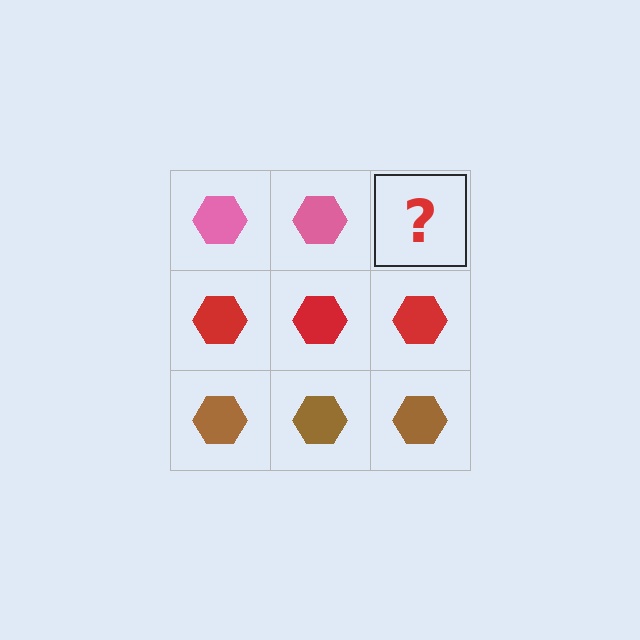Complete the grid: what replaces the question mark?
The question mark should be replaced with a pink hexagon.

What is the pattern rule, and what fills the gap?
The rule is that each row has a consistent color. The gap should be filled with a pink hexagon.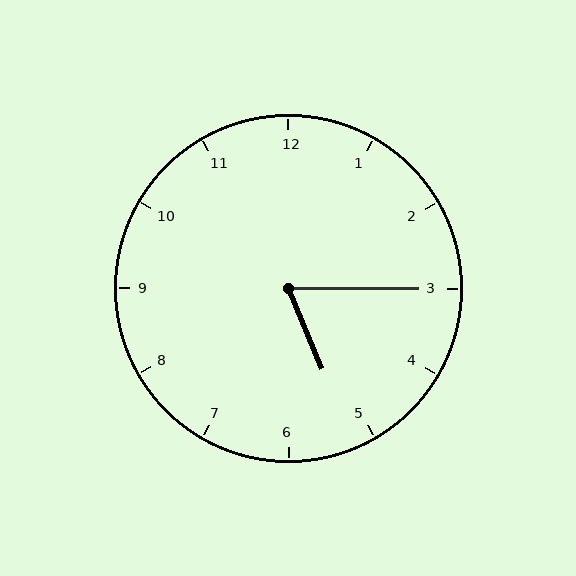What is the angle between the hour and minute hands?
Approximately 68 degrees.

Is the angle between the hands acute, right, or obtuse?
It is acute.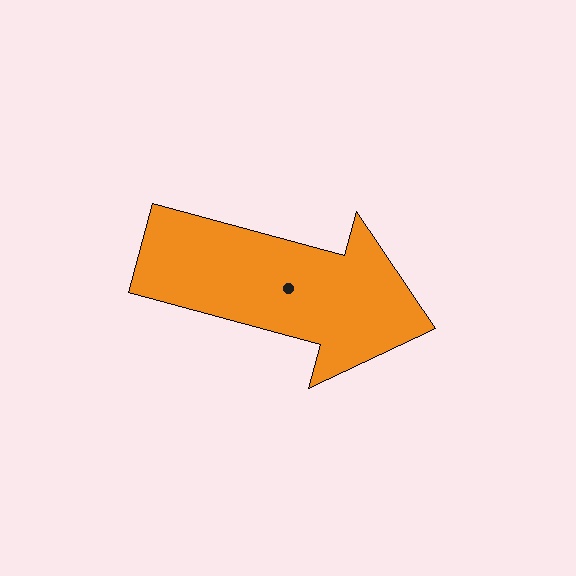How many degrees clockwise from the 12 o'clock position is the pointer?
Approximately 105 degrees.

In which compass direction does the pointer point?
East.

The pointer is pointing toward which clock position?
Roughly 4 o'clock.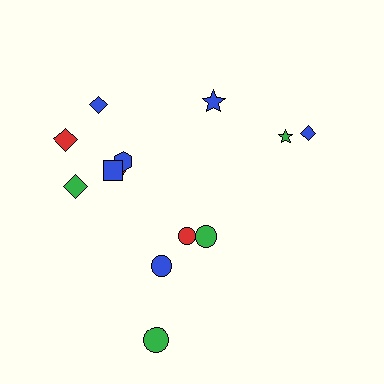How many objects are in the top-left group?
There are 6 objects.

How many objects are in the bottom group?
There are 4 objects.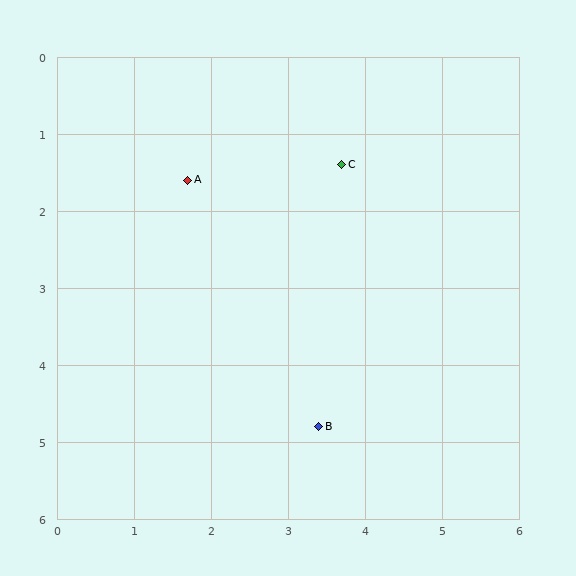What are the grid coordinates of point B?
Point B is at approximately (3.4, 4.8).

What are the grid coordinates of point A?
Point A is at approximately (1.7, 1.6).